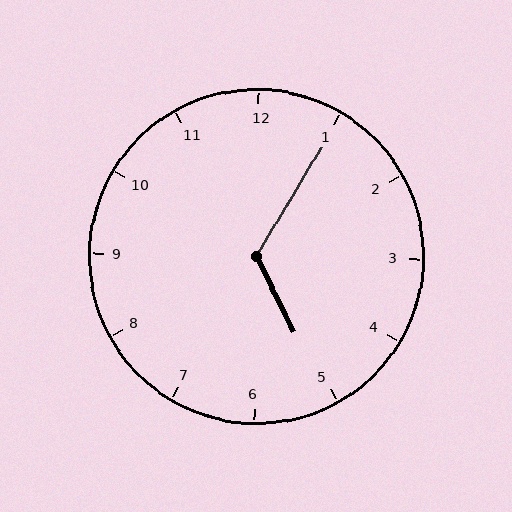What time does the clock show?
5:05.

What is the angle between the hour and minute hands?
Approximately 122 degrees.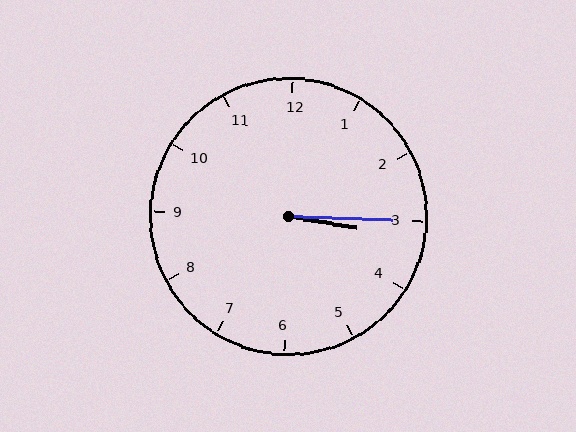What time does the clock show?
3:15.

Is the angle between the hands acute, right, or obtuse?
It is acute.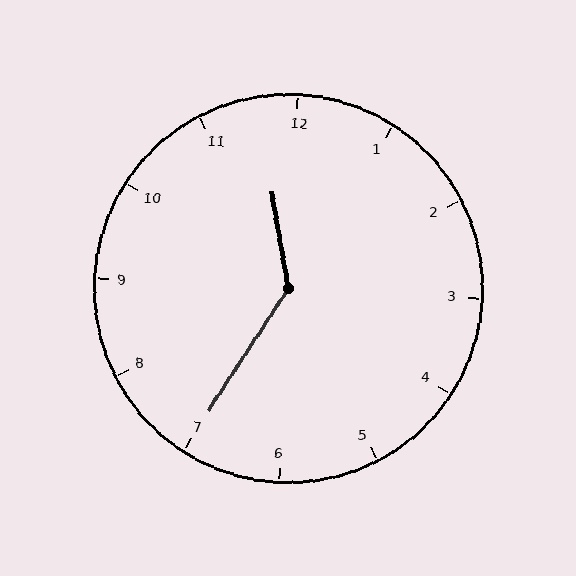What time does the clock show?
11:35.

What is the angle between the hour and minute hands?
Approximately 138 degrees.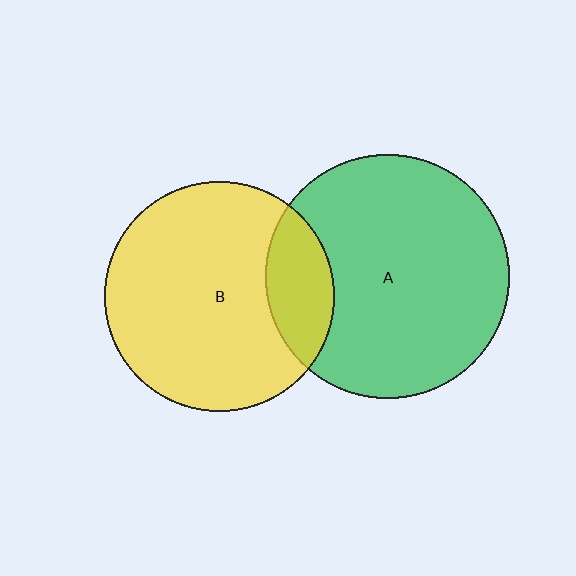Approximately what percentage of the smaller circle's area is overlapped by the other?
Approximately 20%.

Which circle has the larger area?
Circle A (green).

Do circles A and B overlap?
Yes.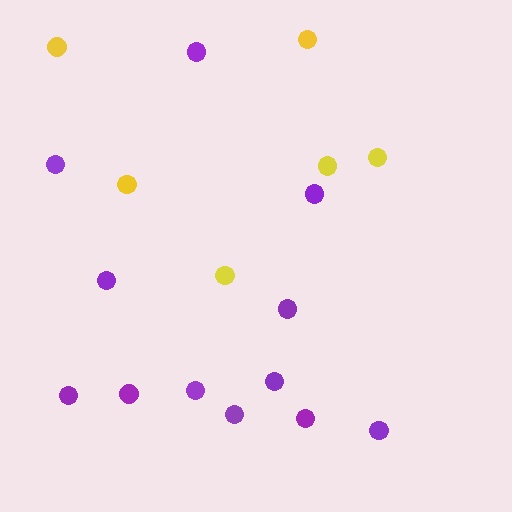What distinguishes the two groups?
There are 2 groups: one group of purple circles (12) and one group of yellow circles (6).